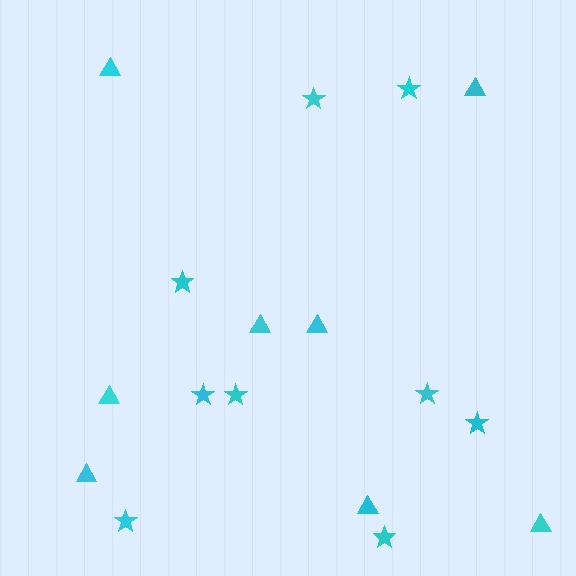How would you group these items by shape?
There are 2 groups: one group of triangles (8) and one group of stars (9).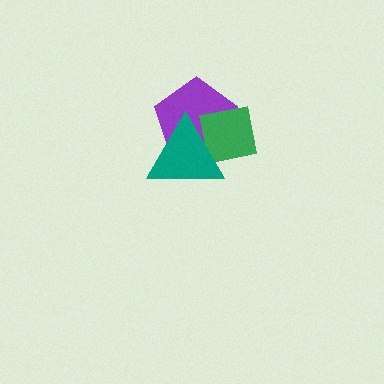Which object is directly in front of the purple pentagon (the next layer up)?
The green square is directly in front of the purple pentagon.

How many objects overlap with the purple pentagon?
2 objects overlap with the purple pentagon.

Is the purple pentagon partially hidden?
Yes, it is partially covered by another shape.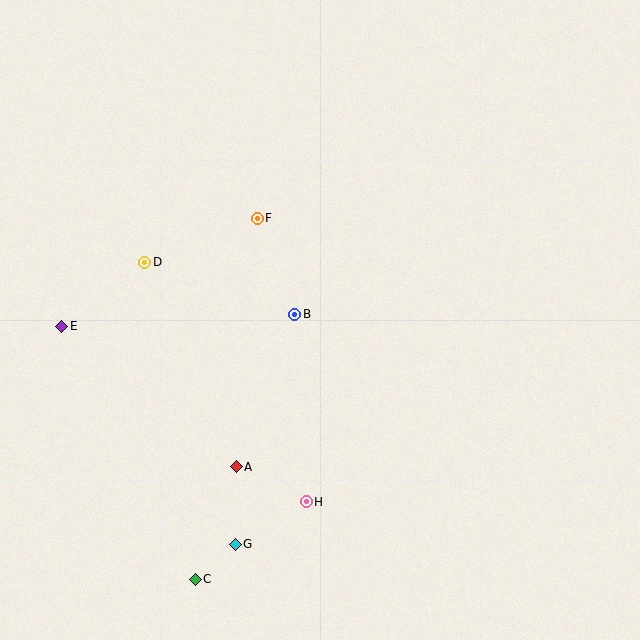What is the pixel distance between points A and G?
The distance between A and G is 78 pixels.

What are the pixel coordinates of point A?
Point A is at (236, 467).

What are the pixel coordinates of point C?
Point C is at (195, 579).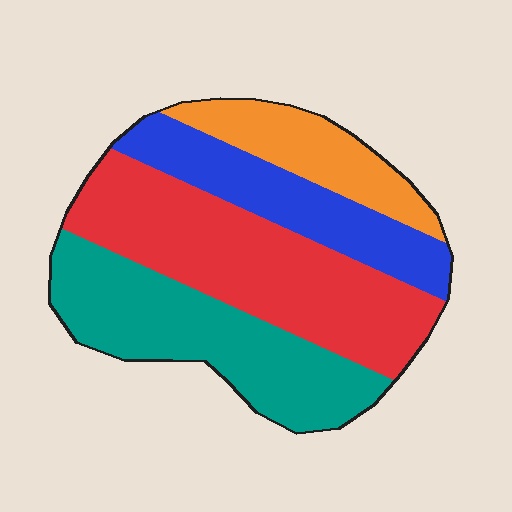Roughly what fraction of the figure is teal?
Teal takes up about one third (1/3) of the figure.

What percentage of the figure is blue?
Blue covers around 20% of the figure.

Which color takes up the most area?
Red, at roughly 35%.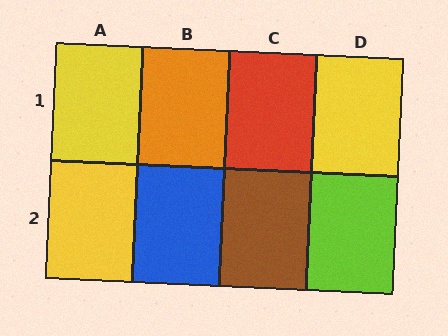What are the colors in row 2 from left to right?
Yellow, blue, brown, lime.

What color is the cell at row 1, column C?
Red.